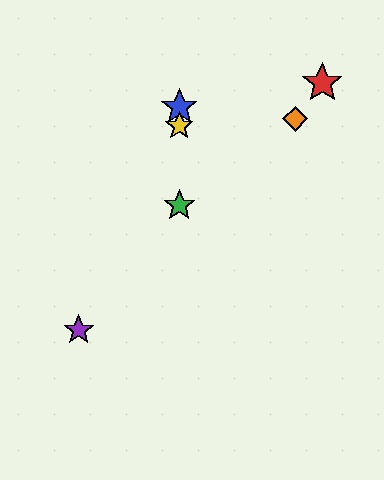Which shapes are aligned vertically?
The blue star, the green star, the yellow star are aligned vertically.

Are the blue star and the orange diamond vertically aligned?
No, the blue star is at x≈179 and the orange diamond is at x≈295.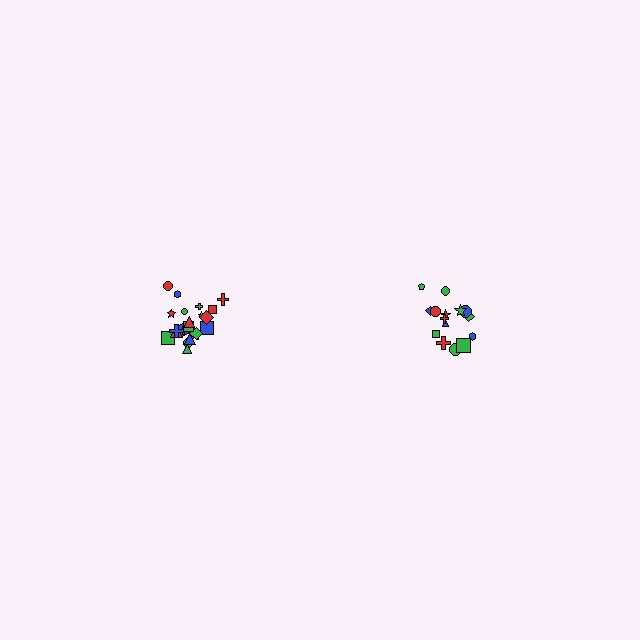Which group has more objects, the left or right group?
The left group.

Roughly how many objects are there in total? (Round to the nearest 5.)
Roughly 35 objects in total.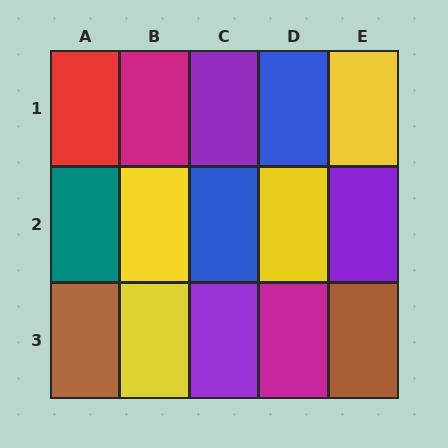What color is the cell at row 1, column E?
Yellow.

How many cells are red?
1 cell is red.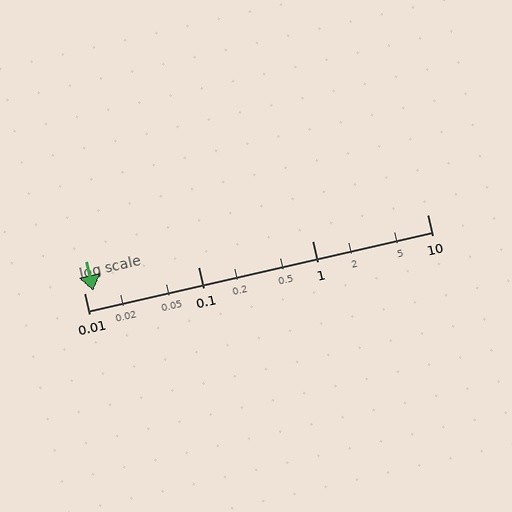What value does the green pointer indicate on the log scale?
The pointer indicates approximately 0.012.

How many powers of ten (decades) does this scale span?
The scale spans 3 decades, from 0.01 to 10.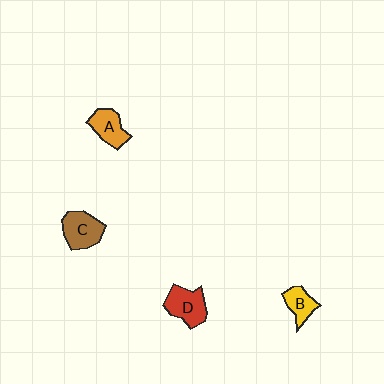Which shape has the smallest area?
Shape B (yellow).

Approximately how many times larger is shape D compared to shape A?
Approximately 1.2 times.